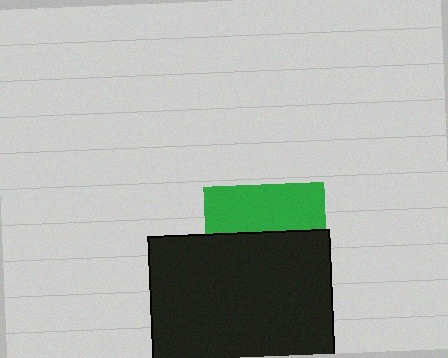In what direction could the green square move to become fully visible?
The green square could move up. That would shift it out from behind the black rectangle entirely.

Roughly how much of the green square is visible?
A small part of it is visible (roughly 39%).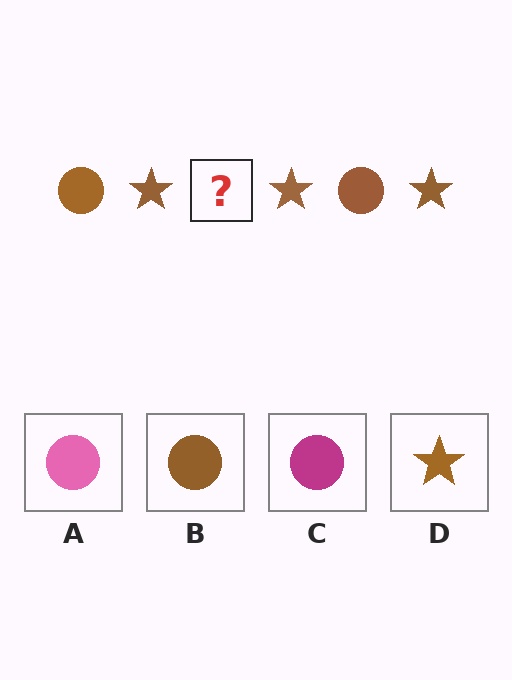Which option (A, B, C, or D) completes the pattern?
B.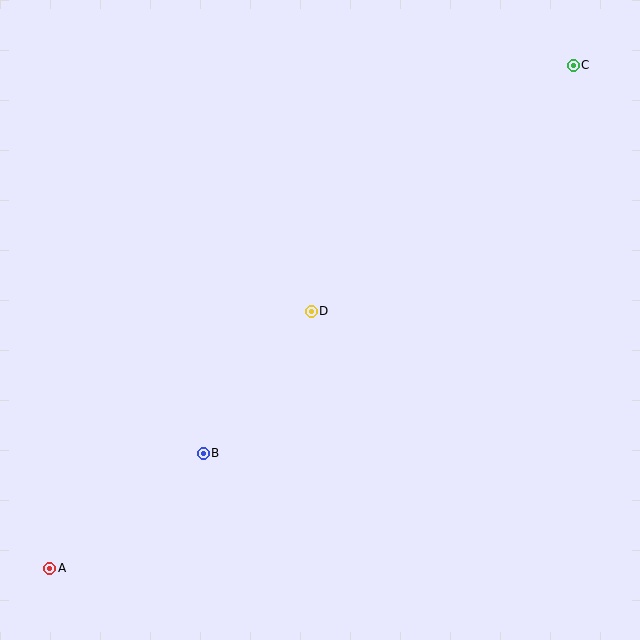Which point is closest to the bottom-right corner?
Point D is closest to the bottom-right corner.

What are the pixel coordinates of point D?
Point D is at (311, 311).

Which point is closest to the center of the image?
Point D at (311, 311) is closest to the center.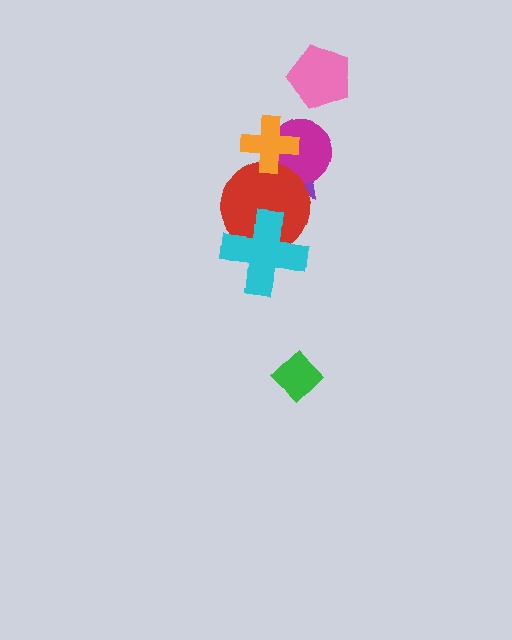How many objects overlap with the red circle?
4 objects overlap with the red circle.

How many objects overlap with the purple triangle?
3 objects overlap with the purple triangle.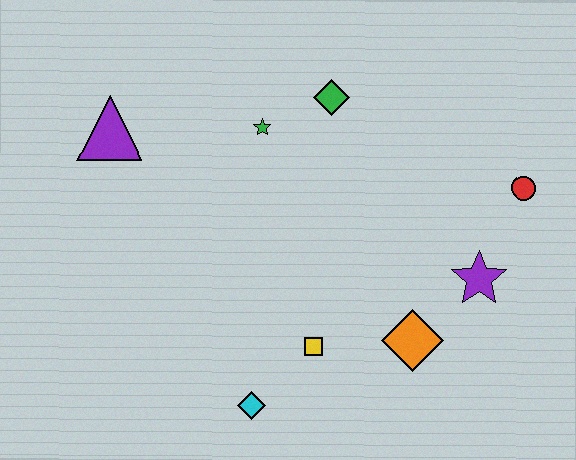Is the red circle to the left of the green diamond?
No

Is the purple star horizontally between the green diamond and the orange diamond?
No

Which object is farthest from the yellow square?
The purple triangle is farthest from the yellow square.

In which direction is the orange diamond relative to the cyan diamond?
The orange diamond is to the right of the cyan diamond.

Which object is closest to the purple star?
The orange diamond is closest to the purple star.